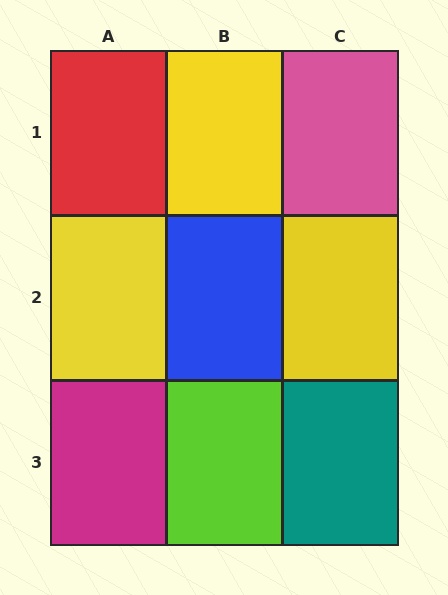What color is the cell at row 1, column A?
Red.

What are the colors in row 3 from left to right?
Magenta, lime, teal.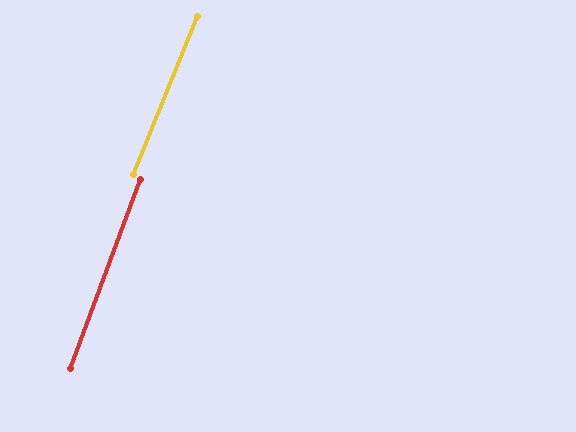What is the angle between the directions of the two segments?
Approximately 2 degrees.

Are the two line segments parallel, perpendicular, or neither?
Parallel — their directions differ by only 1.8°.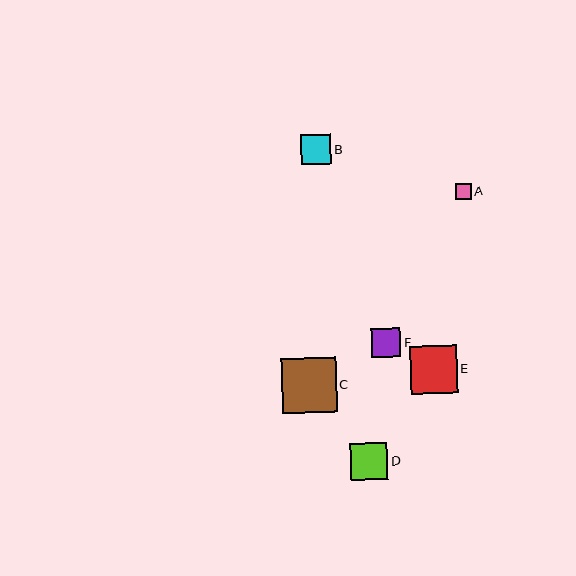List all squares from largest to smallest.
From largest to smallest: C, E, D, B, F, A.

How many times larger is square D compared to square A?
Square D is approximately 2.3 times the size of square A.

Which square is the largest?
Square C is the largest with a size of approximately 54 pixels.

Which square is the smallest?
Square A is the smallest with a size of approximately 16 pixels.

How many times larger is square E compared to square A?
Square E is approximately 3.0 times the size of square A.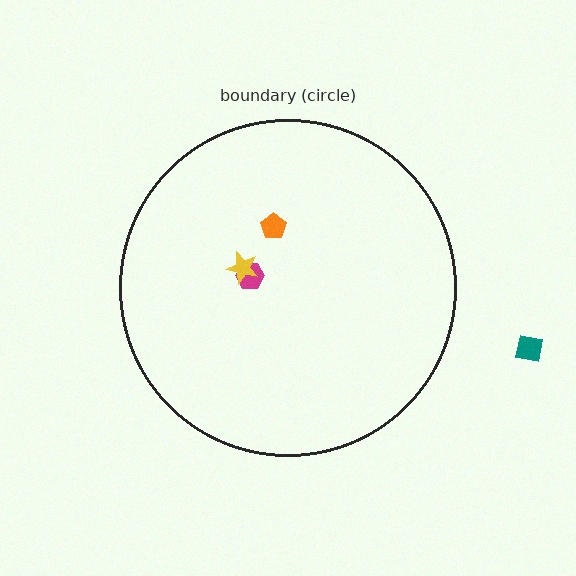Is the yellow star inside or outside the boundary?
Inside.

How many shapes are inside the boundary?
3 inside, 1 outside.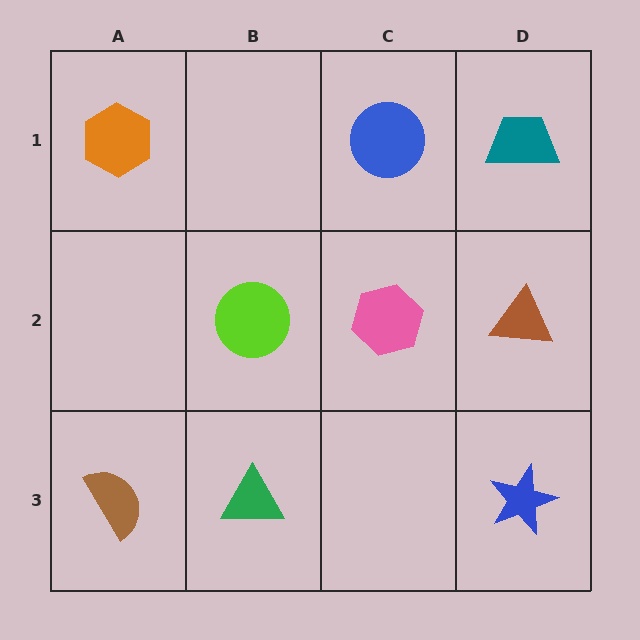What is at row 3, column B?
A green triangle.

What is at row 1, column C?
A blue circle.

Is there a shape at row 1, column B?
No, that cell is empty.